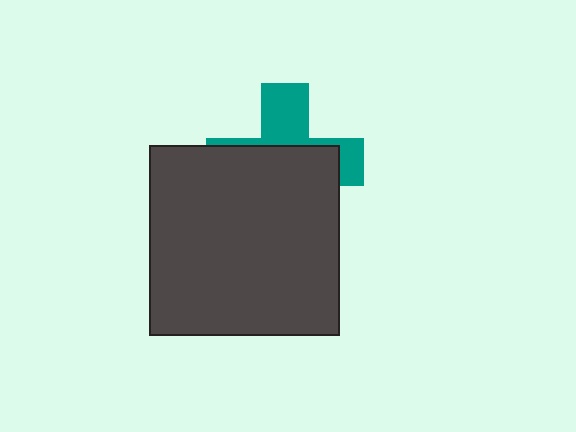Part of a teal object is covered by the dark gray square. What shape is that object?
It is a cross.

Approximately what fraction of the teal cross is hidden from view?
Roughly 63% of the teal cross is hidden behind the dark gray square.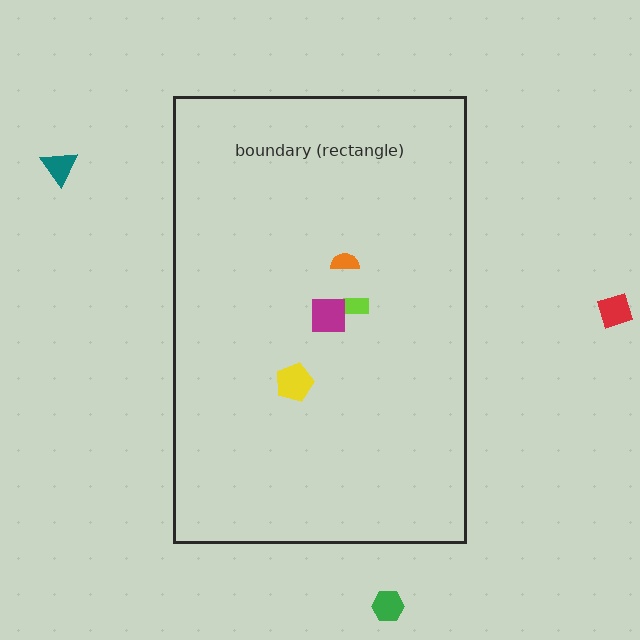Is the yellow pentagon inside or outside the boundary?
Inside.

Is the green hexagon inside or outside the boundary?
Outside.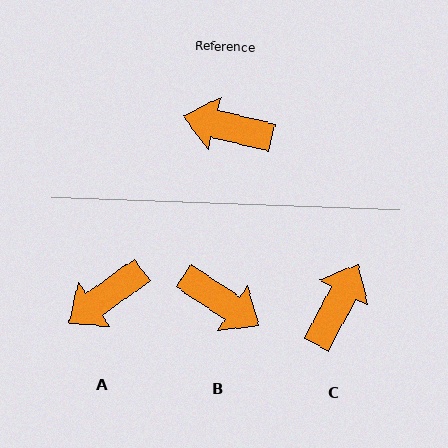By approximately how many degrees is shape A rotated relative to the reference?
Approximately 50 degrees counter-clockwise.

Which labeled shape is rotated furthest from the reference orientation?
B, about 160 degrees away.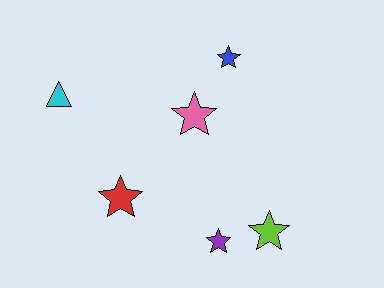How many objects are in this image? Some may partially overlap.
There are 6 objects.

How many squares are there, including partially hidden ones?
There are no squares.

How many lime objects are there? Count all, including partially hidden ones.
There is 1 lime object.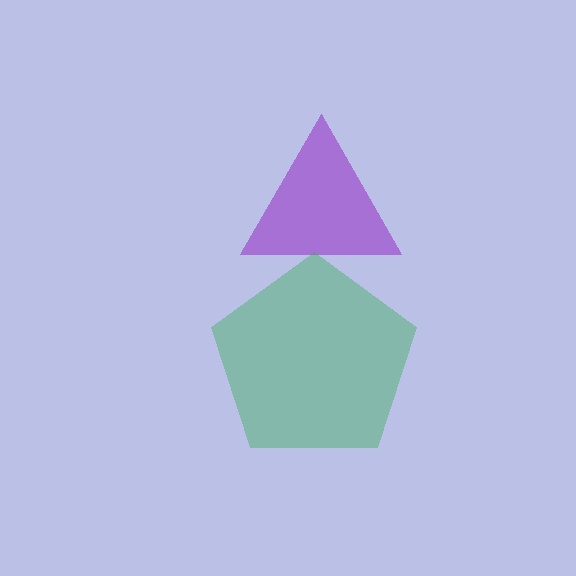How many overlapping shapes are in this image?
There are 2 overlapping shapes in the image.